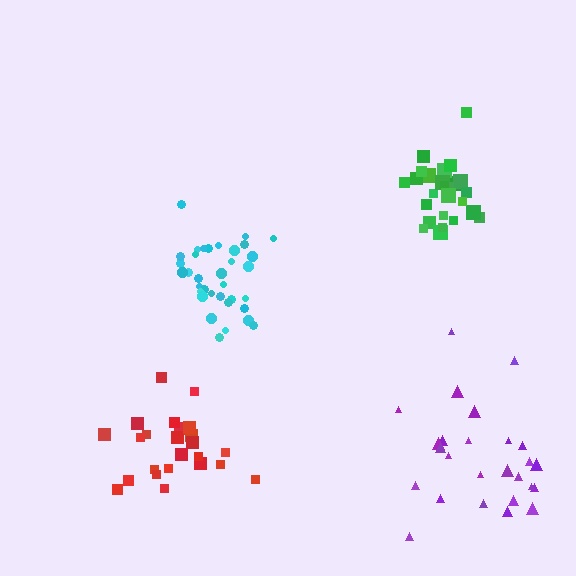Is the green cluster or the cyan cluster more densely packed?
Cyan.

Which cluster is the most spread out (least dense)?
Purple.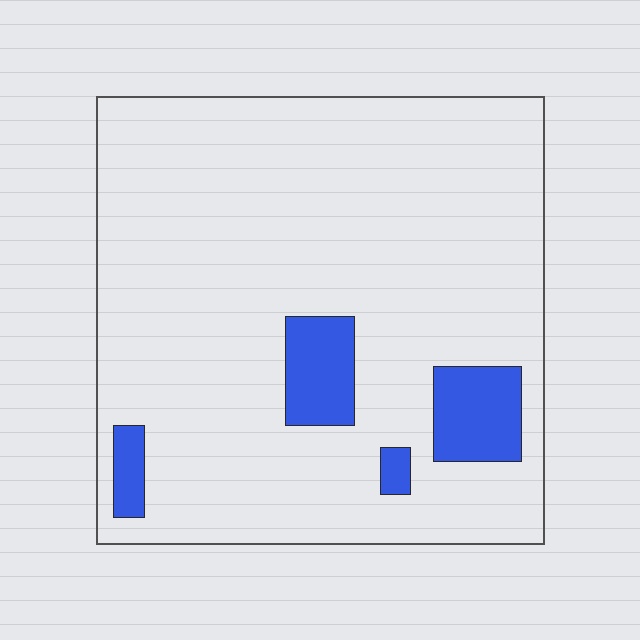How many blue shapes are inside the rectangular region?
4.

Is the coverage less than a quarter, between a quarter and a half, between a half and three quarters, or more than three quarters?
Less than a quarter.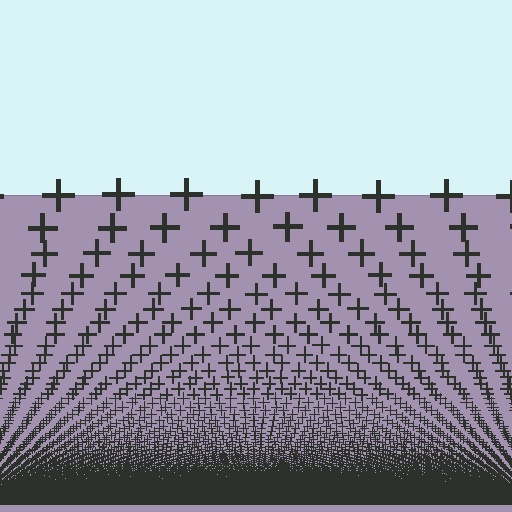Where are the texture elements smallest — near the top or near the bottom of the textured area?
Near the bottom.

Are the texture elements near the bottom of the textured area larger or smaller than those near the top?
Smaller. The gradient is inverted — elements near the bottom are smaller and denser.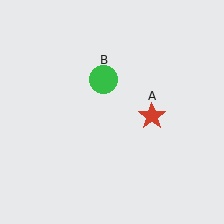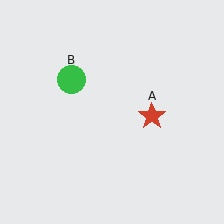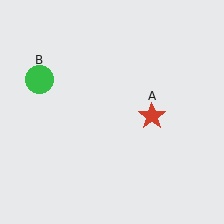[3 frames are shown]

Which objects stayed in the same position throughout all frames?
Red star (object A) remained stationary.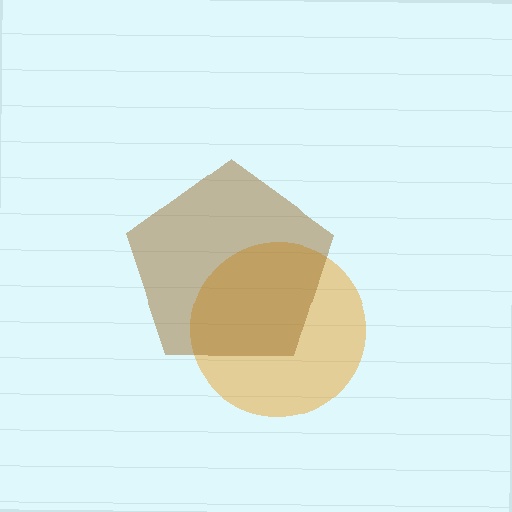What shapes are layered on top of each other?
The layered shapes are: an orange circle, a brown pentagon.